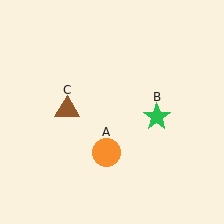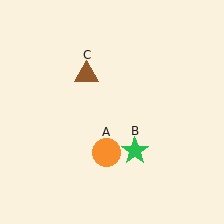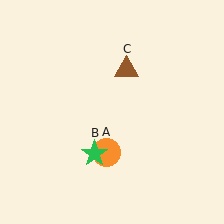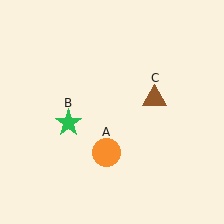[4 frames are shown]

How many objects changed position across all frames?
2 objects changed position: green star (object B), brown triangle (object C).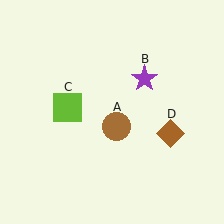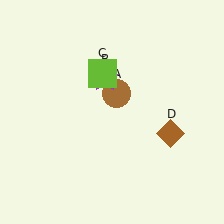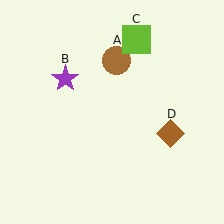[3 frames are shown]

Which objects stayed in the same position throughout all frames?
Brown diamond (object D) remained stationary.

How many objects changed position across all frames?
3 objects changed position: brown circle (object A), purple star (object B), lime square (object C).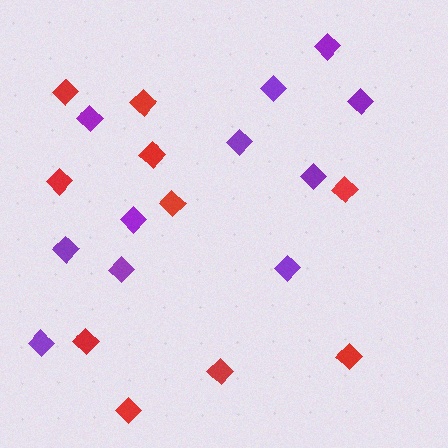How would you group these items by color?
There are 2 groups: one group of red diamonds (10) and one group of purple diamonds (11).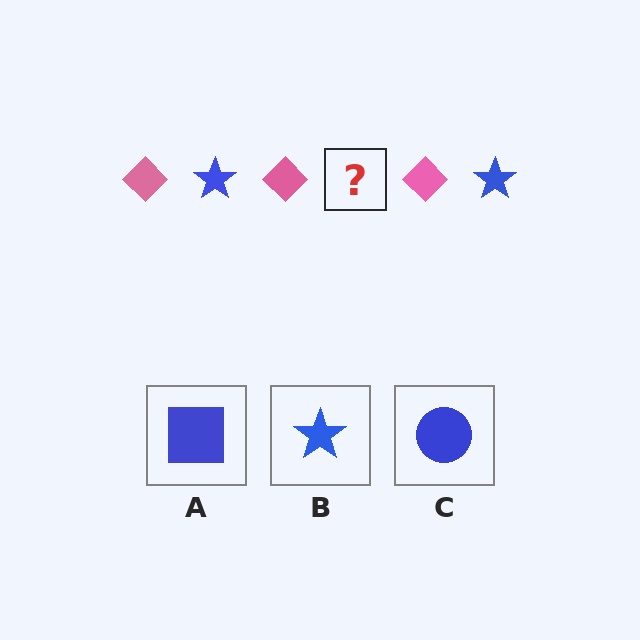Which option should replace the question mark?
Option B.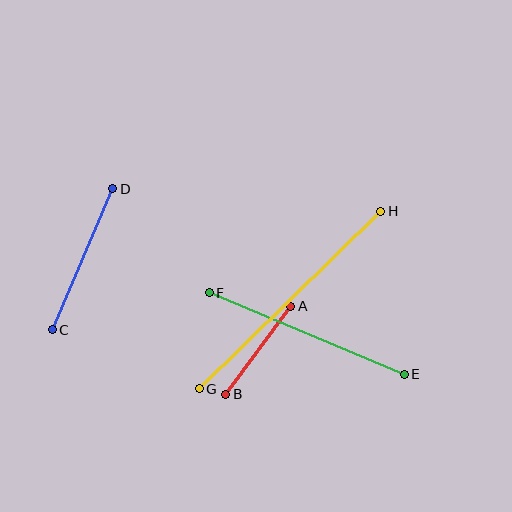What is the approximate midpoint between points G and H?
The midpoint is at approximately (290, 300) pixels.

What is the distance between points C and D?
The distance is approximately 154 pixels.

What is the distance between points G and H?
The distance is approximately 254 pixels.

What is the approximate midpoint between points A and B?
The midpoint is at approximately (258, 350) pixels.